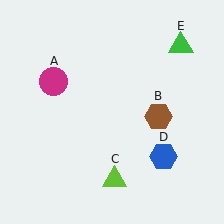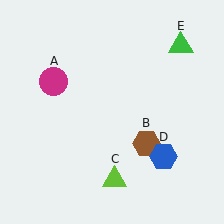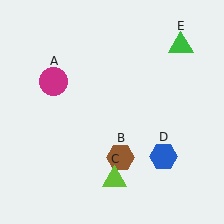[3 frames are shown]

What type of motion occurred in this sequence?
The brown hexagon (object B) rotated clockwise around the center of the scene.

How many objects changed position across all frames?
1 object changed position: brown hexagon (object B).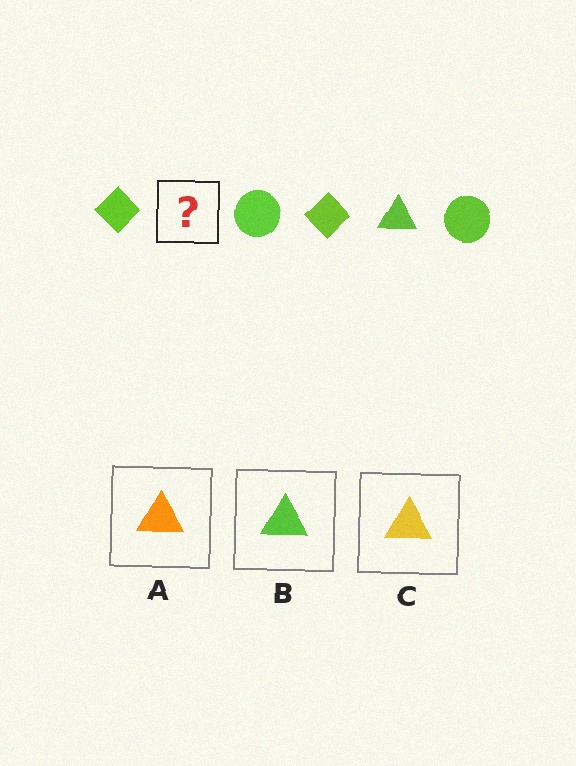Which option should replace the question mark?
Option B.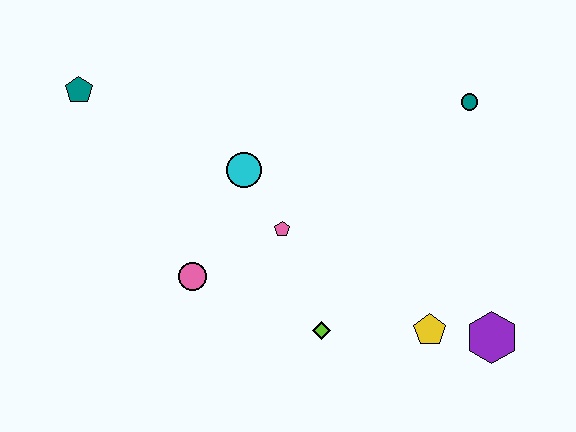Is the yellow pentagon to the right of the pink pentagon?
Yes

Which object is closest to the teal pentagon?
The cyan circle is closest to the teal pentagon.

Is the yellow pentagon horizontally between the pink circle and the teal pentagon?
No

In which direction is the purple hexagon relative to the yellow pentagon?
The purple hexagon is to the right of the yellow pentagon.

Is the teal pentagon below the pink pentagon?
No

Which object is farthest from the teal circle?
The teal pentagon is farthest from the teal circle.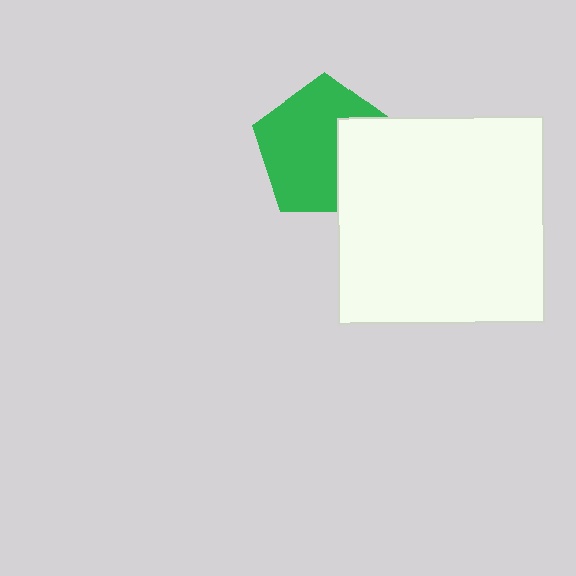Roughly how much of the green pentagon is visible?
Most of it is visible (roughly 67%).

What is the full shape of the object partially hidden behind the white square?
The partially hidden object is a green pentagon.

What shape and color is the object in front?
The object in front is a white square.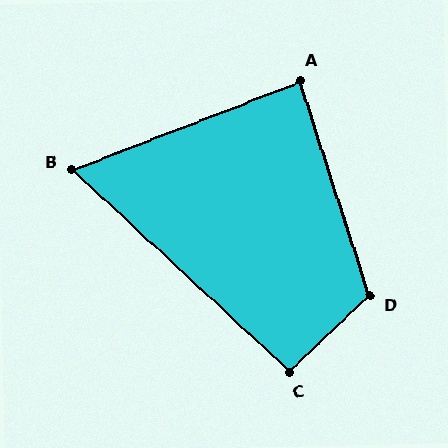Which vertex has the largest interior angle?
D, at approximately 116 degrees.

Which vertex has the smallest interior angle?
B, at approximately 64 degrees.